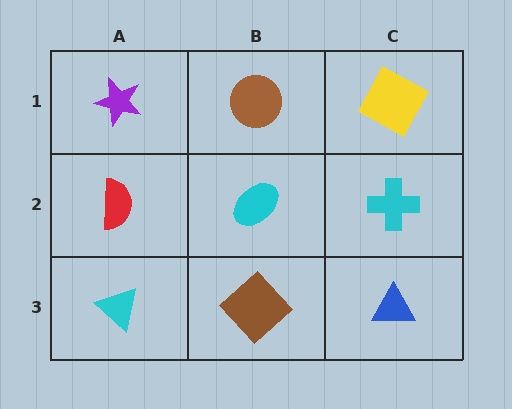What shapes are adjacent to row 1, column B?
A cyan ellipse (row 2, column B), a purple star (row 1, column A), a yellow square (row 1, column C).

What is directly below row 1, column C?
A cyan cross.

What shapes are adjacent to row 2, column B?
A brown circle (row 1, column B), a brown diamond (row 3, column B), a red semicircle (row 2, column A), a cyan cross (row 2, column C).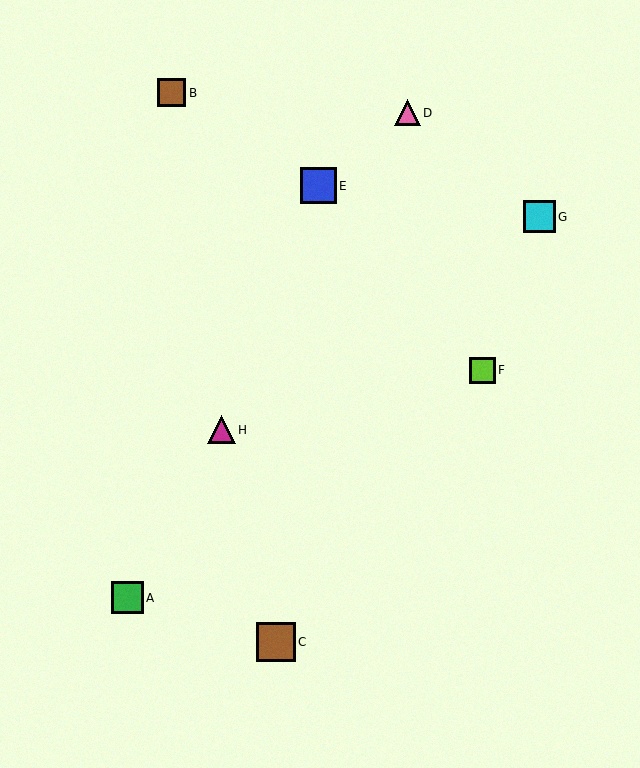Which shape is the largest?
The brown square (labeled C) is the largest.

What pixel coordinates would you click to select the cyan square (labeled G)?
Click at (539, 217) to select the cyan square G.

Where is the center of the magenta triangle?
The center of the magenta triangle is at (221, 430).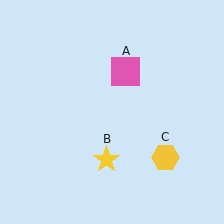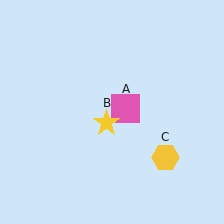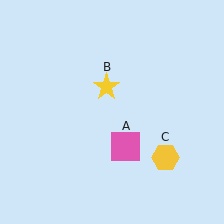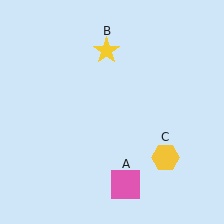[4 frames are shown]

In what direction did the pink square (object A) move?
The pink square (object A) moved down.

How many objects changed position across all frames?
2 objects changed position: pink square (object A), yellow star (object B).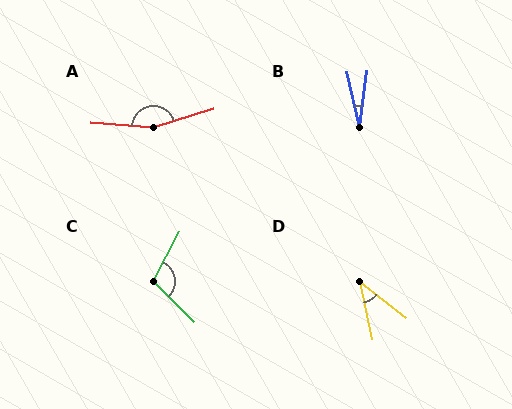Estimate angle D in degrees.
Approximately 40 degrees.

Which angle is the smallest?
B, at approximately 21 degrees.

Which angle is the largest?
A, at approximately 158 degrees.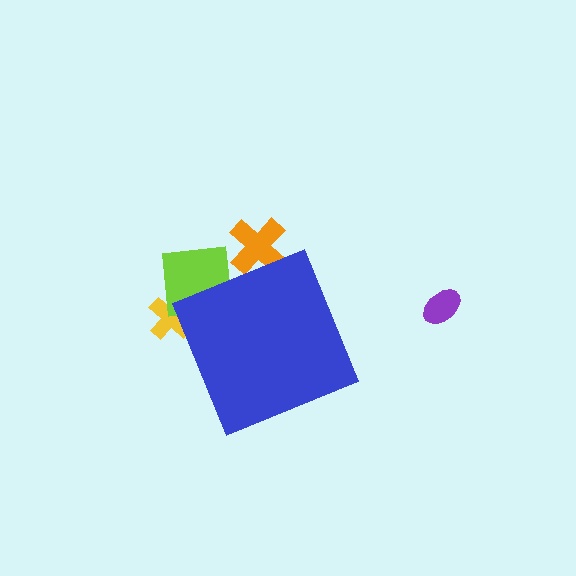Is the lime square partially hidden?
Yes, the lime square is partially hidden behind the blue diamond.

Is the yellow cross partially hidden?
Yes, the yellow cross is partially hidden behind the blue diamond.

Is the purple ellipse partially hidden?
No, the purple ellipse is fully visible.